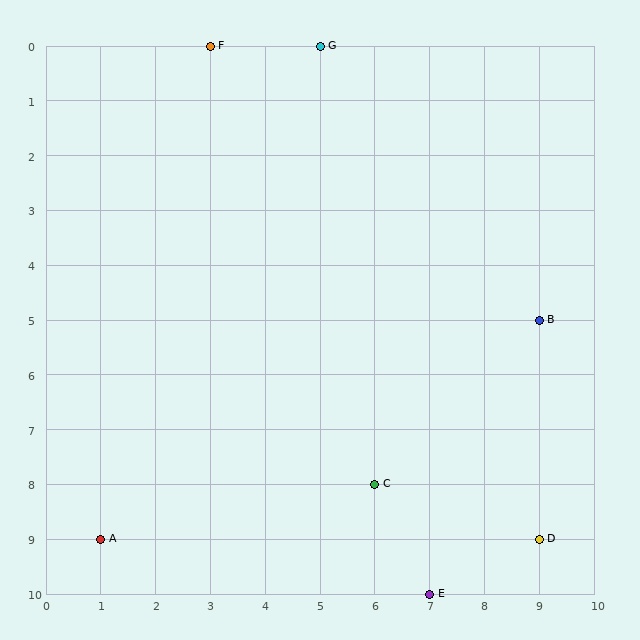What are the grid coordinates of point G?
Point G is at grid coordinates (5, 0).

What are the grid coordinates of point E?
Point E is at grid coordinates (7, 10).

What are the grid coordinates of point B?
Point B is at grid coordinates (9, 5).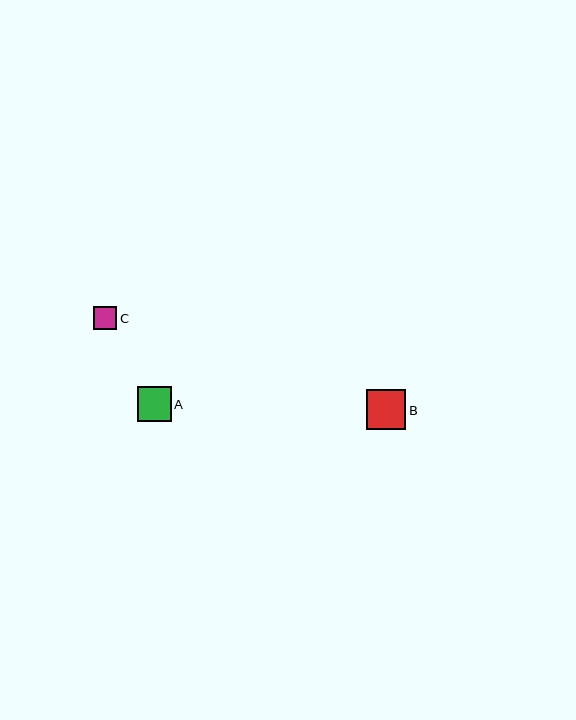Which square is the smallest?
Square C is the smallest with a size of approximately 23 pixels.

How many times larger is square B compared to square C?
Square B is approximately 1.7 times the size of square C.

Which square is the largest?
Square B is the largest with a size of approximately 40 pixels.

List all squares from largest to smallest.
From largest to smallest: B, A, C.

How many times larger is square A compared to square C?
Square A is approximately 1.5 times the size of square C.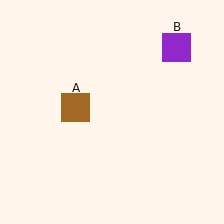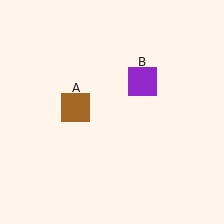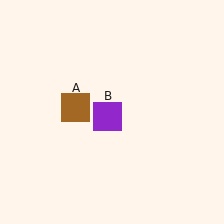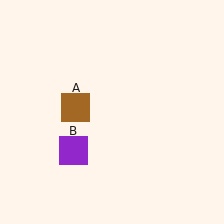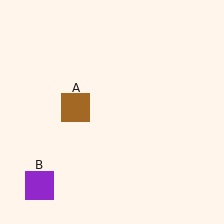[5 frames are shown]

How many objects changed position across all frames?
1 object changed position: purple square (object B).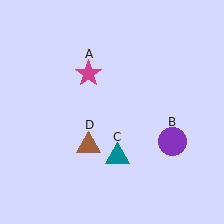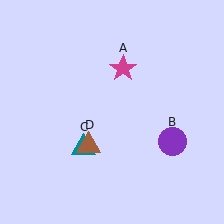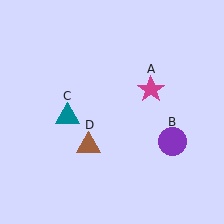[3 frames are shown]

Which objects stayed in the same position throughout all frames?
Purple circle (object B) and brown triangle (object D) remained stationary.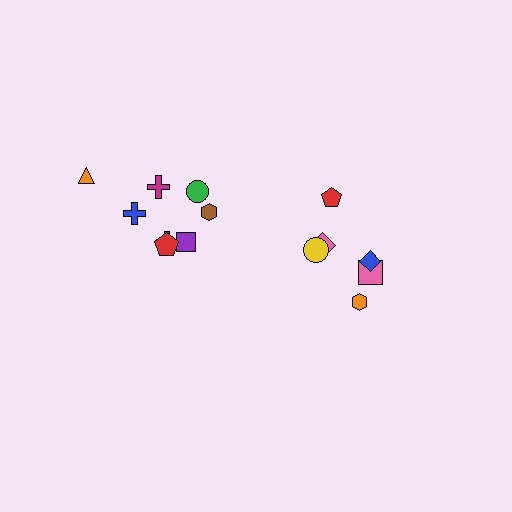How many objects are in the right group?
There are 6 objects.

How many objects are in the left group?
There are 8 objects.